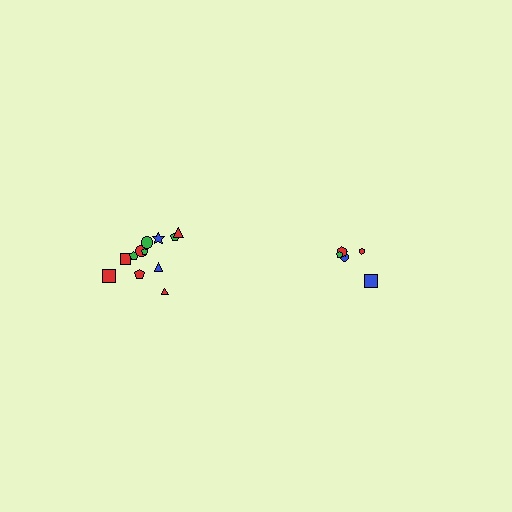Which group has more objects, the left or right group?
The left group.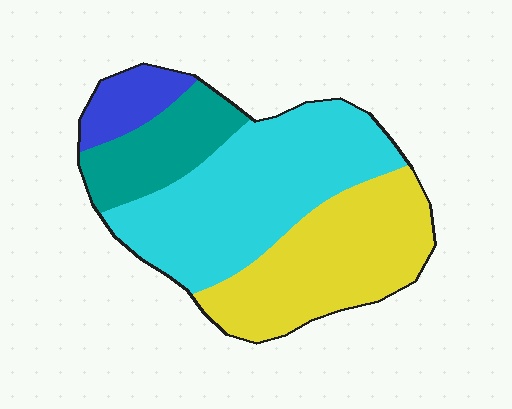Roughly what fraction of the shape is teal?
Teal covers 16% of the shape.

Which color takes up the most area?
Cyan, at roughly 40%.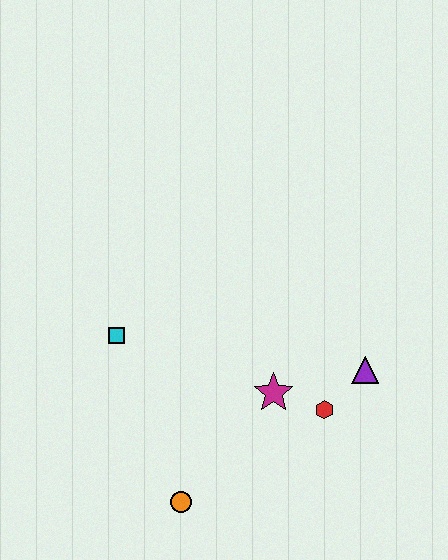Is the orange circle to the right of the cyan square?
Yes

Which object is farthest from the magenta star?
The cyan square is farthest from the magenta star.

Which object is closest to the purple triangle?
The red hexagon is closest to the purple triangle.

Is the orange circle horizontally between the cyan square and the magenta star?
Yes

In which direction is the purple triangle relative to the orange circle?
The purple triangle is to the right of the orange circle.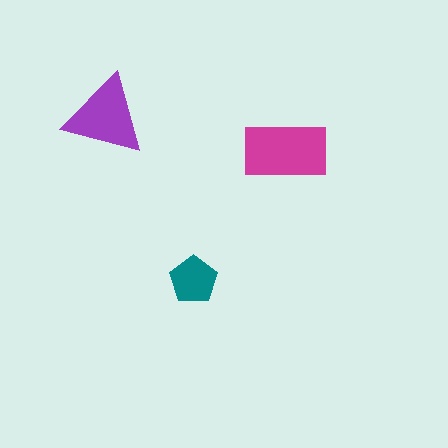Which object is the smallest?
The teal pentagon.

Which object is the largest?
The magenta rectangle.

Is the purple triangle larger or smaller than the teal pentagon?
Larger.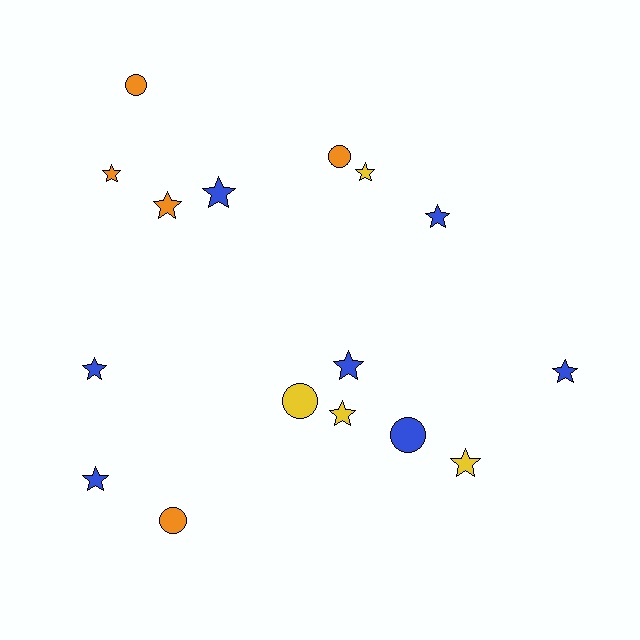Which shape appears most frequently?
Star, with 11 objects.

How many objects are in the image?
There are 16 objects.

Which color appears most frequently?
Blue, with 7 objects.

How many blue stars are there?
There are 6 blue stars.